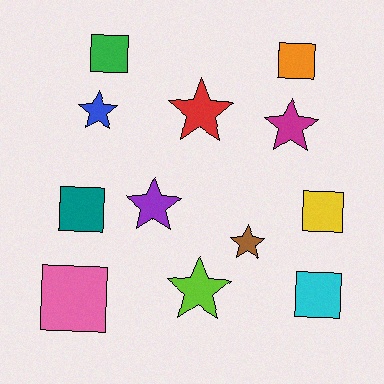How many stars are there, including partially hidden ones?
There are 6 stars.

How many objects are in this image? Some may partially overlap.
There are 12 objects.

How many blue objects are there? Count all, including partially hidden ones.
There is 1 blue object.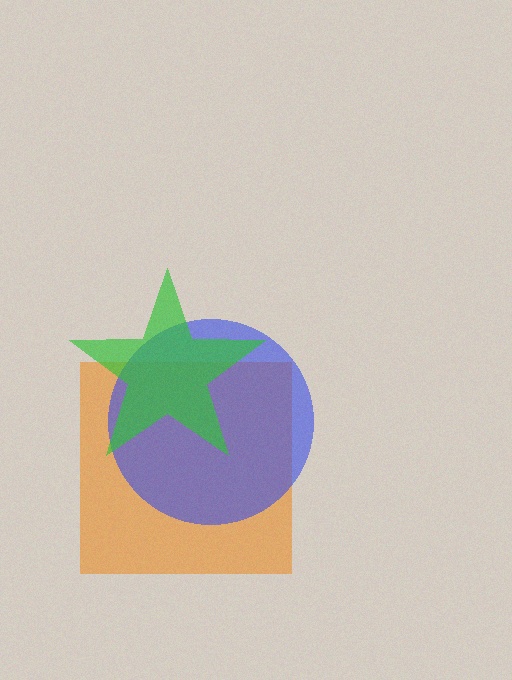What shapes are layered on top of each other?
The layered shapes are: an orange square, a blue circle, a green star.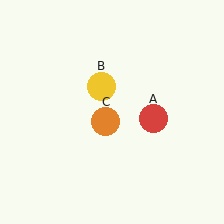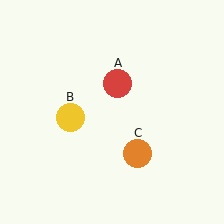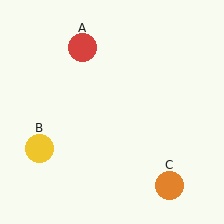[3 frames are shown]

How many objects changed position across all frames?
3 objects changed position: red circle (object A), yellow circle (object B), orange circle (object C).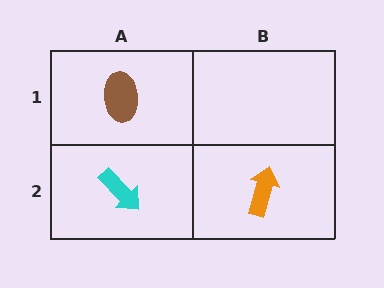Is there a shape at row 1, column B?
No, that cell is empty.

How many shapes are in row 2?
2 shapes.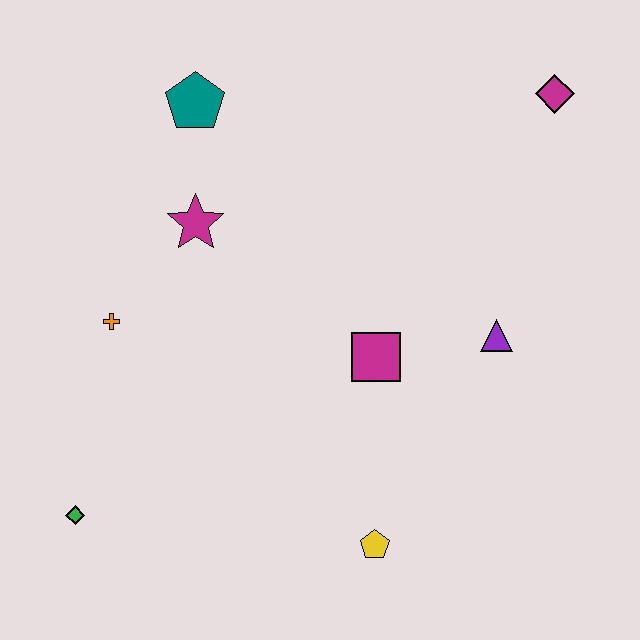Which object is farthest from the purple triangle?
The green diamond is farthest from the purple triangle.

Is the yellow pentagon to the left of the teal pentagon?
No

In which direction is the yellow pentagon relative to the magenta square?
The yellow pentagon is below the magenta square.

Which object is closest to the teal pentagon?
The magenta star is closest to the teal pentagon.